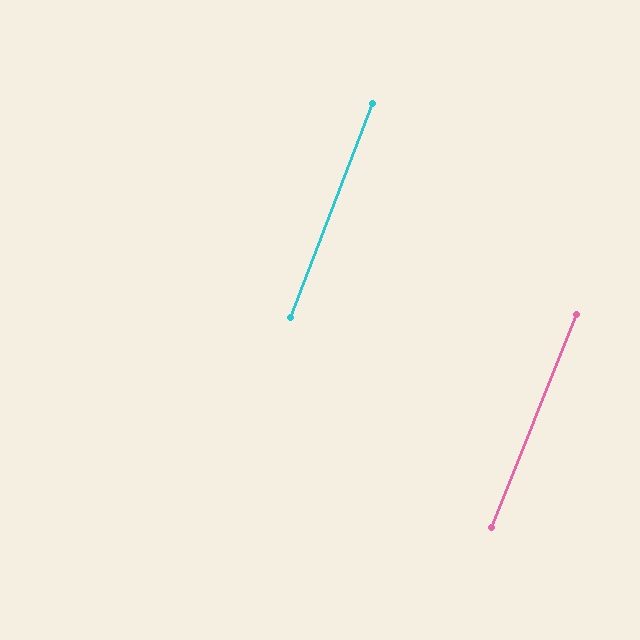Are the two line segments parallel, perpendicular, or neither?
Parallel — their directions differ by only 0.7°.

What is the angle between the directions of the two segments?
Approximately 1 degree.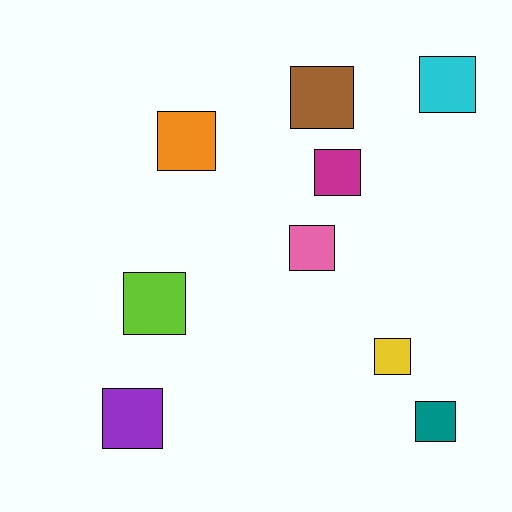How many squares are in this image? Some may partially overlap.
There are 9 squares.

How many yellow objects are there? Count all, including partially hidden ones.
There is 1 yellow object.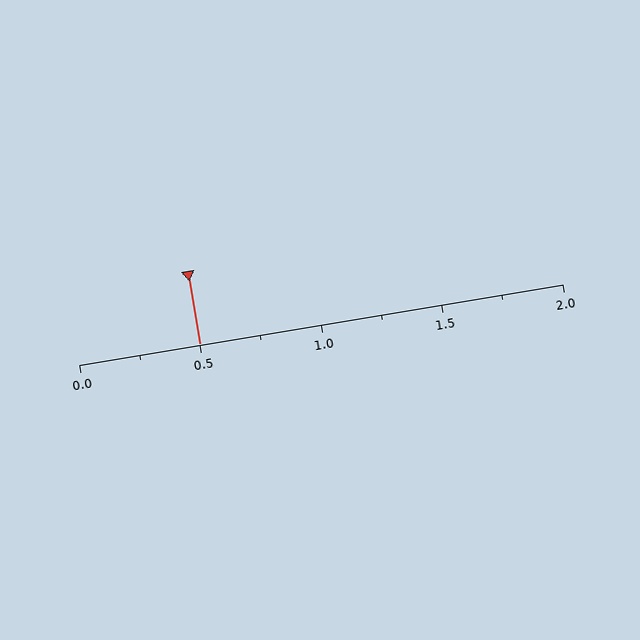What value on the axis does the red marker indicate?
The marker indicates approximately 0.5.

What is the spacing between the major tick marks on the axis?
The major ticks are spaced 0.5 apart.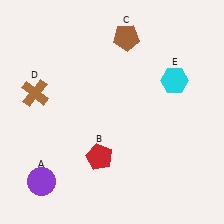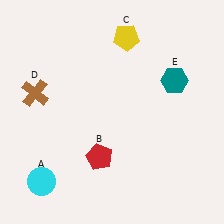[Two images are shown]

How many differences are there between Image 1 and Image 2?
There are 3 differences between the two images.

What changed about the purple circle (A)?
In Image 1, A is purple. In Image 2, it changed to cyan.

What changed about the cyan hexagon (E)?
In Image 1, E is cyan. In Image 2, it changed to teal.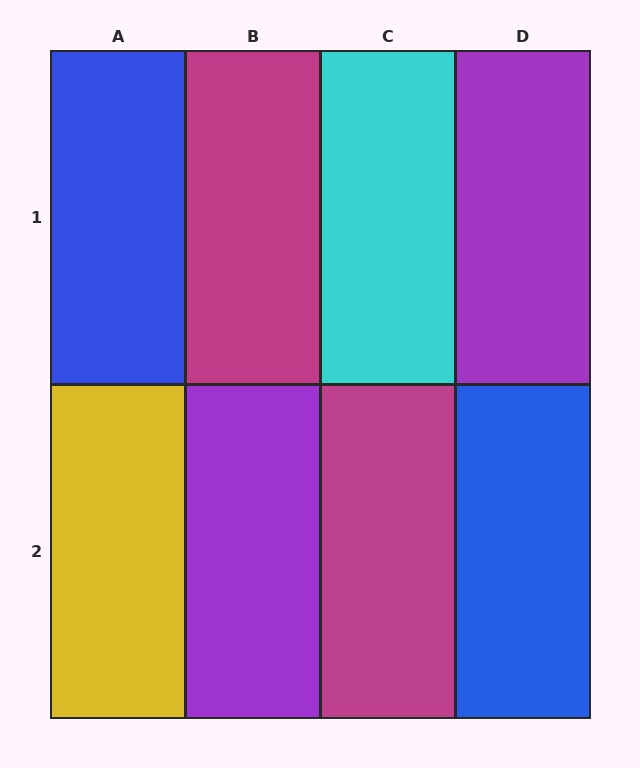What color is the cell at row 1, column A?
Blue.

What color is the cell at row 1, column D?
Purple.